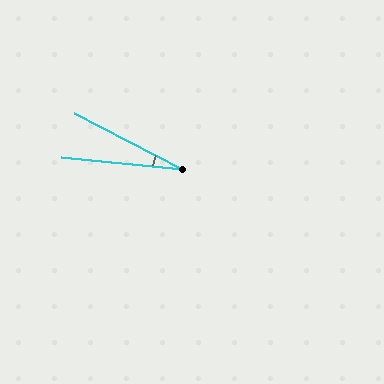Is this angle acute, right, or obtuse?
It is acute.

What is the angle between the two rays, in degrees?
Approximately 22 degrees.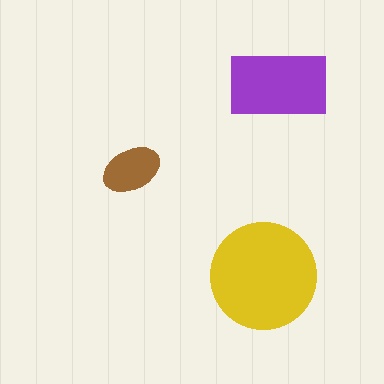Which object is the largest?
The yellow circle.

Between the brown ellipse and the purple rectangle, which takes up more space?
The purple rectangle.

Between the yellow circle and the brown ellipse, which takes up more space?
The yellow circle.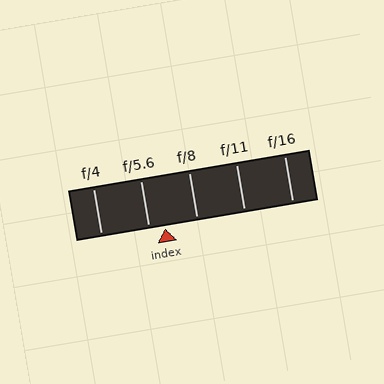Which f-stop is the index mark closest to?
The index mark is closest to f/5.6.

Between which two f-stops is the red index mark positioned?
The index mark is between f/5.6 and f/8.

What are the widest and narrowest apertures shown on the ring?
The widest aperture shown is f/4 and the narrowest is f/16.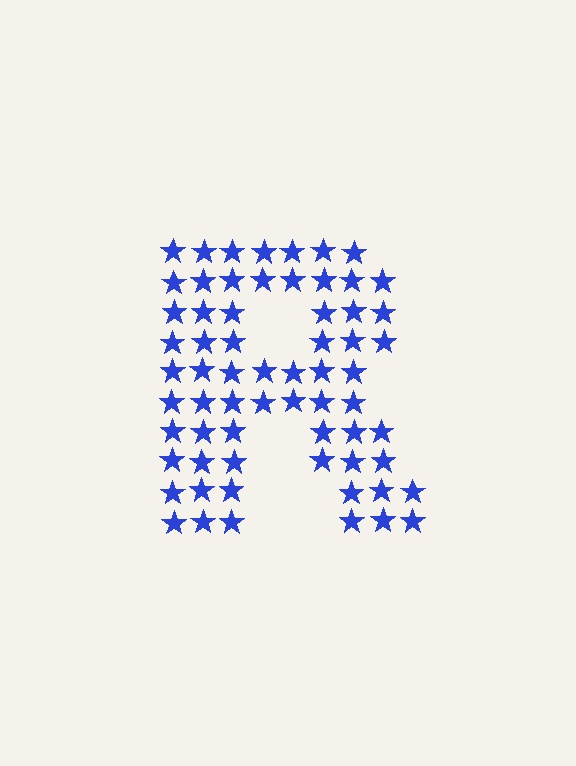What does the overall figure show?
The overall figure shows the letter R.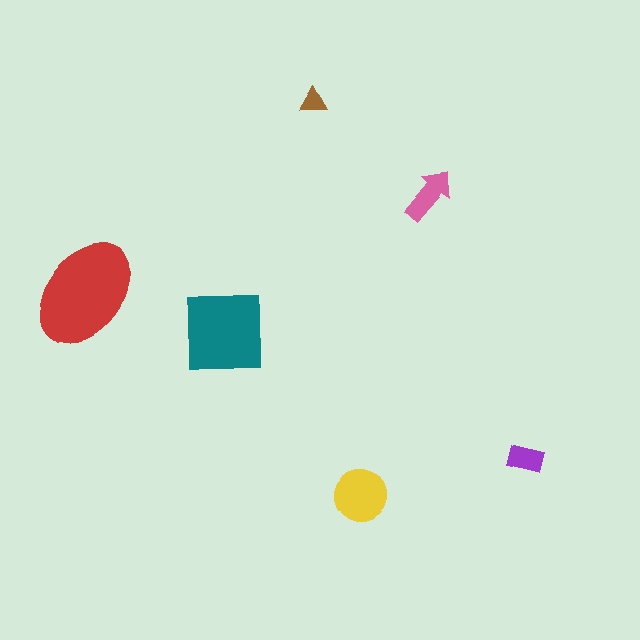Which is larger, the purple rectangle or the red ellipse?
The red ellipse.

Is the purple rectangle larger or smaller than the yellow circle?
Smaller.